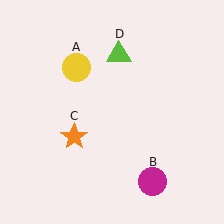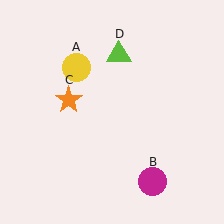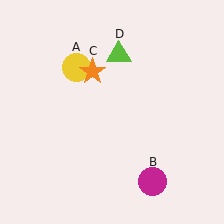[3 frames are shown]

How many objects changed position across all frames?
1 object changed position: orange star (object C).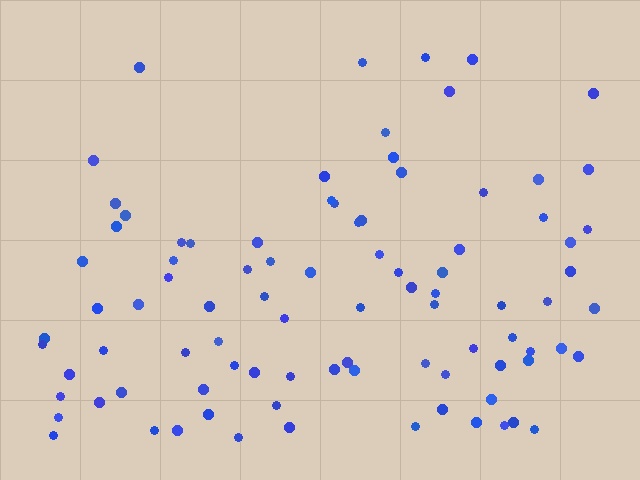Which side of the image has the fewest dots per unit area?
The top.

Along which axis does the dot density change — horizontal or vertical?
Vertical.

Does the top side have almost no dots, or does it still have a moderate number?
Still a moderate number, just noticeably fewer than the bottom.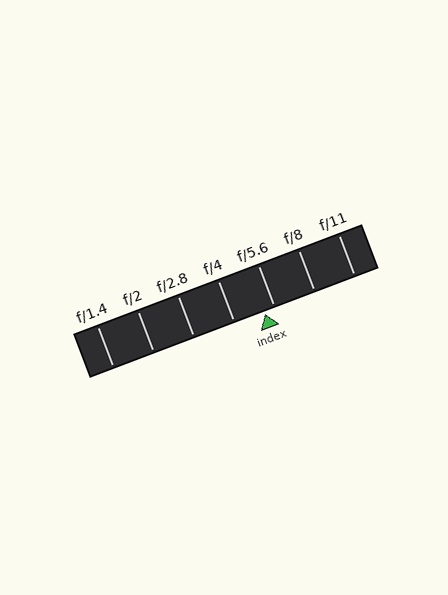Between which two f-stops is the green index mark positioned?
The index mark is between f/4 and f/5.6.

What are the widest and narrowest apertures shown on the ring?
The widest aperture shown is f/1.4 and the narrowest is f/11.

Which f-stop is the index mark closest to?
The index mark is closest to f/5.6.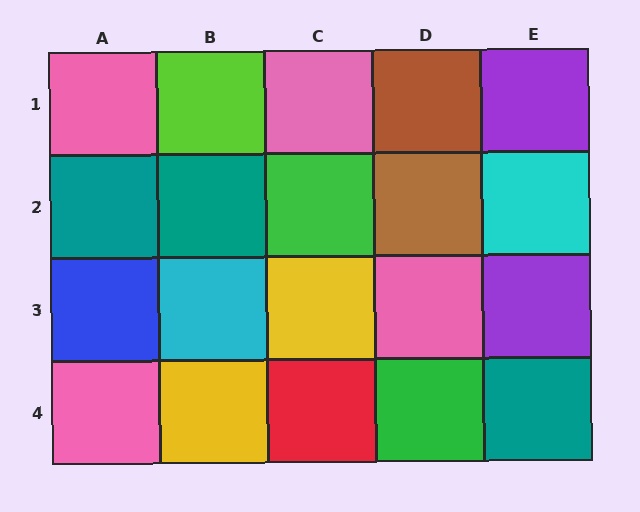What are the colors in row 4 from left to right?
Pink, yellow, red, green, teal.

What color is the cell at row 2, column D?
Brown.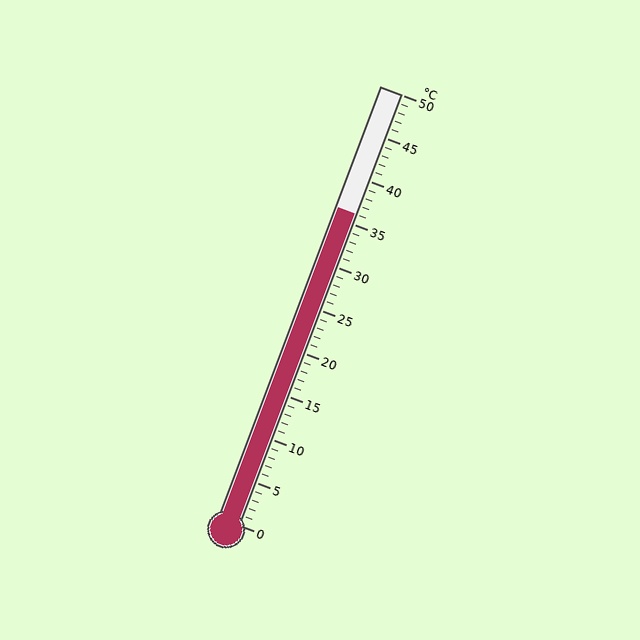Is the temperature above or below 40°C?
The temperature is below 40°C.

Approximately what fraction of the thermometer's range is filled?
The thermometer is filled to approximately 70% of its range.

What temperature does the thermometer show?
The thermometer shows approximately 36°C.